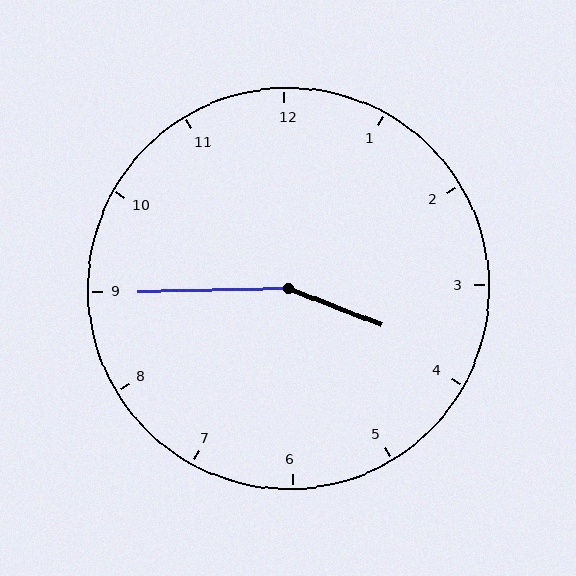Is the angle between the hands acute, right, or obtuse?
It is obtuse.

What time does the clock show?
3:45.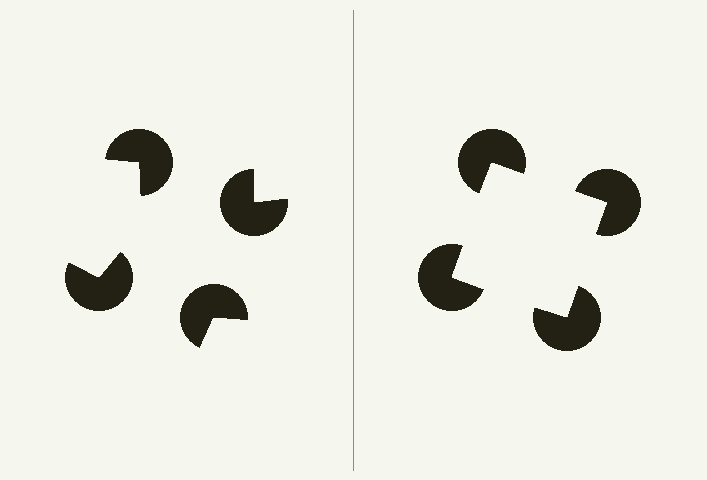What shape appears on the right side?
An illusory square.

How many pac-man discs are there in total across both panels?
8 — 4 on each side.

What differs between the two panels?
The pac-man discs are positioned identically on both sides; only the wedge orientations differ. On the right they align to a square; on the left they are misaligned.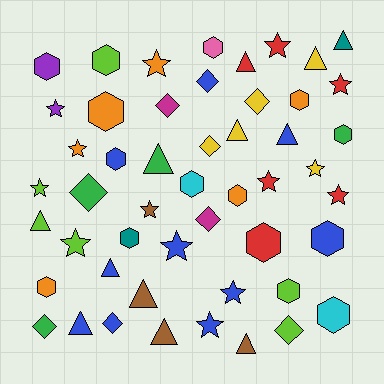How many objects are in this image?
There are 50 objects.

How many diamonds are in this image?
There are 9 diamonds.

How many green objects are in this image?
There are 4 green objects.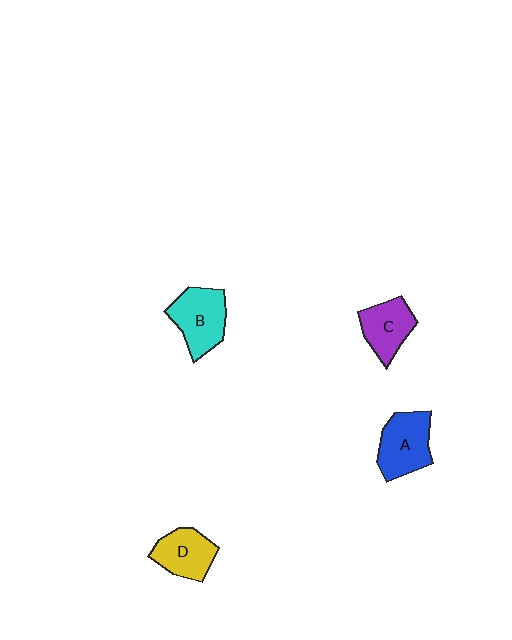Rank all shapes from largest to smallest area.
From largest to smallest: B (cyan), A (blue), D (yellow), C (purple).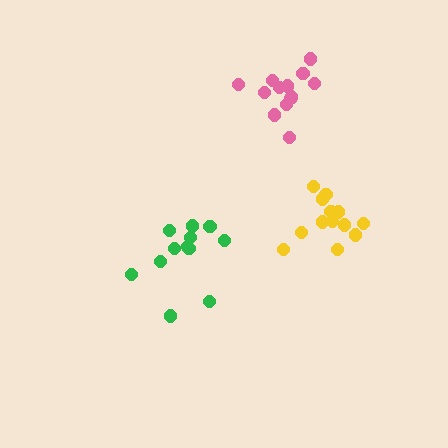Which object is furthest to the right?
The yellow cluster is rightmost.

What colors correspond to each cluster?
The clusters are colored: green, yellow, pink.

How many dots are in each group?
Group 1: 12 dots, Group 2: 14 dots, Group 3: 13 dots (39 total).